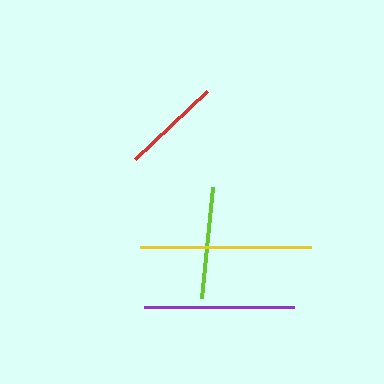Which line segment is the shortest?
The red line is the shortest at approximately 99 pixels.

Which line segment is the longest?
The yellow line is the longest at approximately 171 pixels.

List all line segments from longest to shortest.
From longest to shortest: yellow, purple, lime, red.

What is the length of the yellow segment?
The yellow segment is approximately 171 pixels long.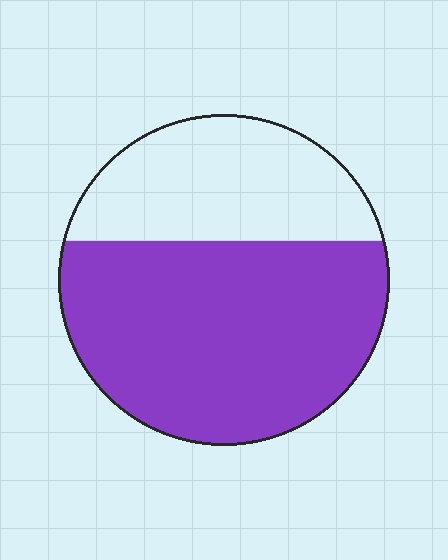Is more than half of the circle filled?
Yes.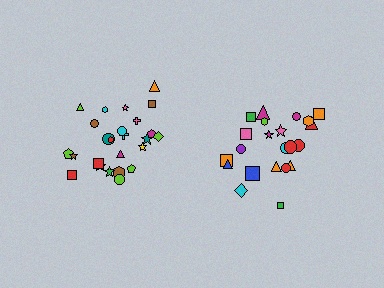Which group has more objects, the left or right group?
The left group.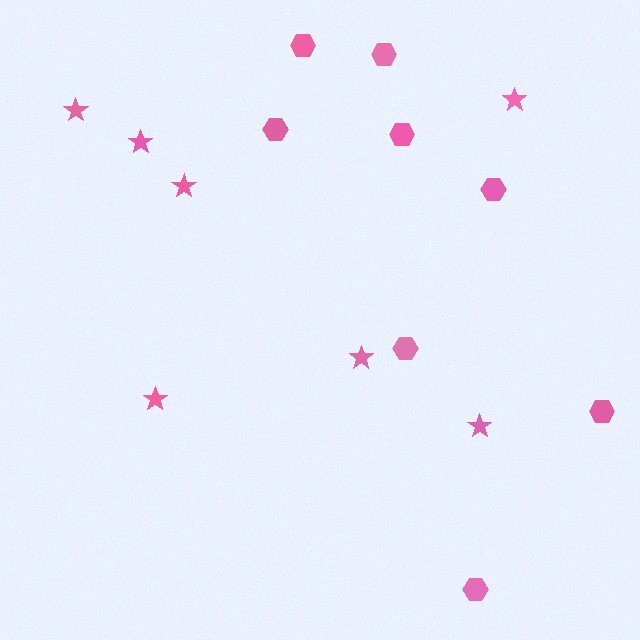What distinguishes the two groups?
There are 2 groups: one group of stars (7) and one group of hexagons (8).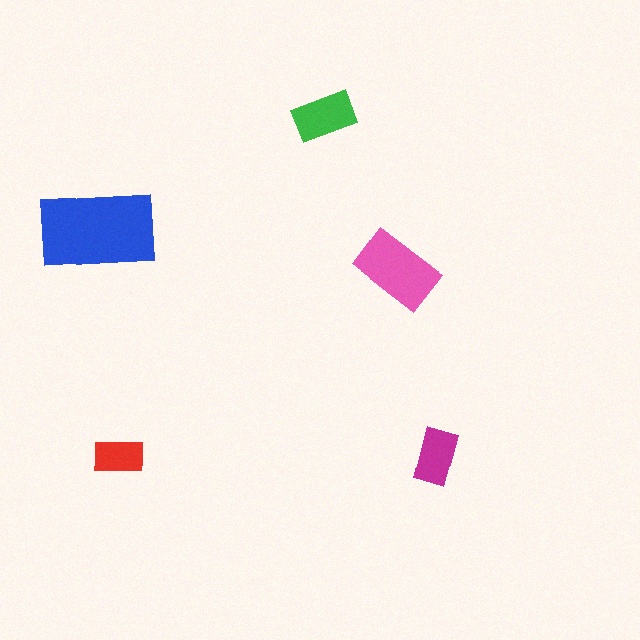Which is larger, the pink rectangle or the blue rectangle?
The blue one.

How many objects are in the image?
There are 5 objects in the image.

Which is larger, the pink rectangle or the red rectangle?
The pink one.